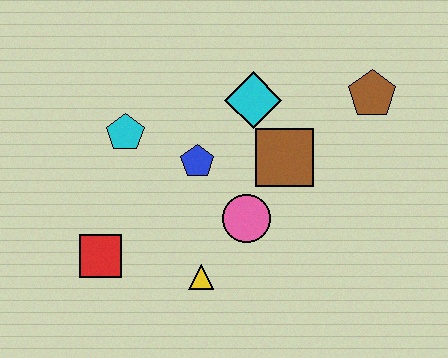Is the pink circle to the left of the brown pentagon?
Yes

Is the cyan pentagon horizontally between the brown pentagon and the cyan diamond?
No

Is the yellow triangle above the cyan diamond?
No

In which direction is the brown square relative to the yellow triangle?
The brown square is above the yellow triangle.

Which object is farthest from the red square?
The brown pentagon is farthest from the red square.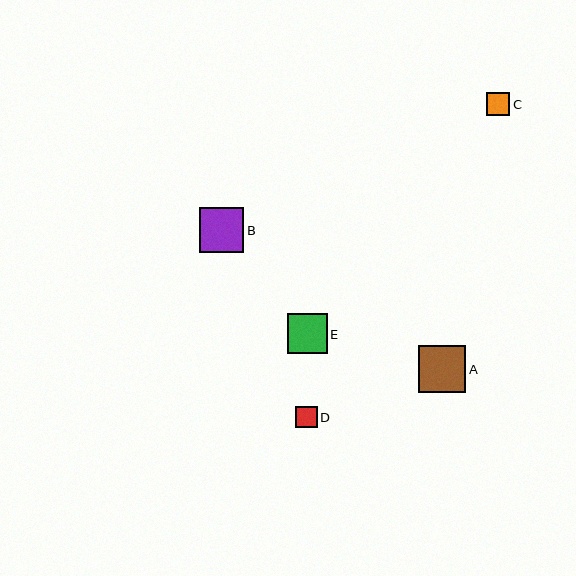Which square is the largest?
Square A is the largest with a size of approximately 48 pixels.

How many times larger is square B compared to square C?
Square B is approximately 1.9 times the size of square C.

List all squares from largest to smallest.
From largest to smallest: A, B, E, C, D.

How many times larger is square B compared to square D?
Square B is approximately 2.1 times the size of square D.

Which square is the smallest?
Square D is the smallest with a size of approximately 21 pixels.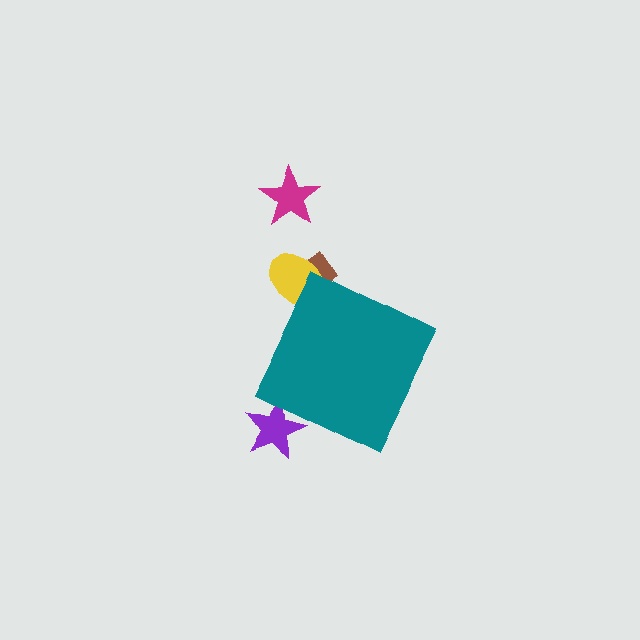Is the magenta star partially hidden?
No, the magenta star is fully visible.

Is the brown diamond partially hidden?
Yes, the brown diamond is partially hidden behind the teal diamond.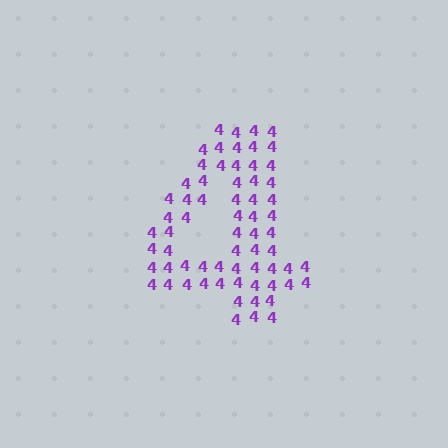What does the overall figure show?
The overall figure shows the digit 4.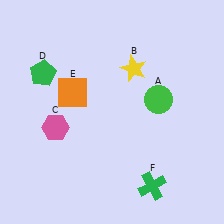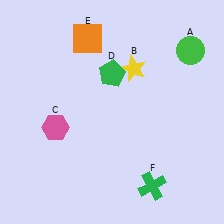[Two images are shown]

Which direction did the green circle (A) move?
The green circle (A) moved up.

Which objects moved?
The objects that moved are: the green circle (A), the green pentagon (D), the orange square (E).